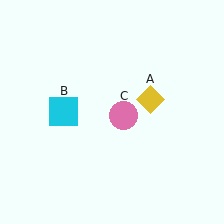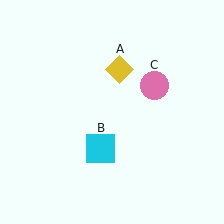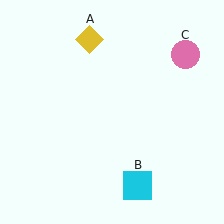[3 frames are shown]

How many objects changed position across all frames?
3 objects changed position: yellow diamond (object A), cyan square (object B), pink circle (object C).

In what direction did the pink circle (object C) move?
The pink circle (object C) moved up and to the right.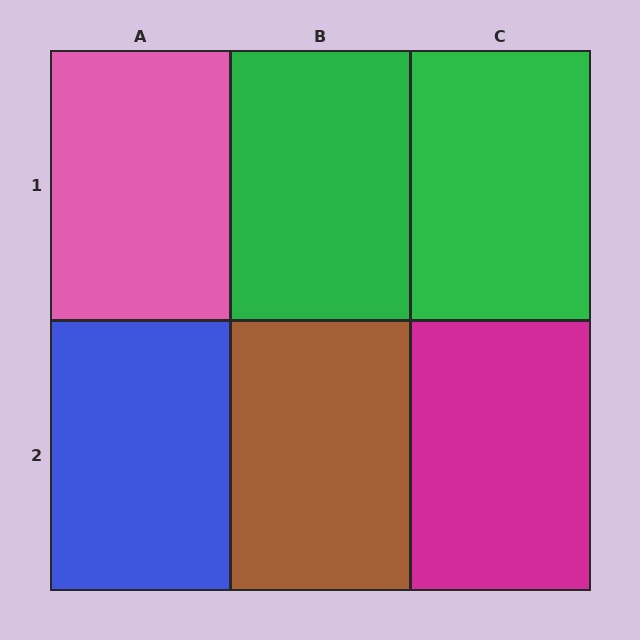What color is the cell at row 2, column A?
Blue.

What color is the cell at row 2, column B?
Brown.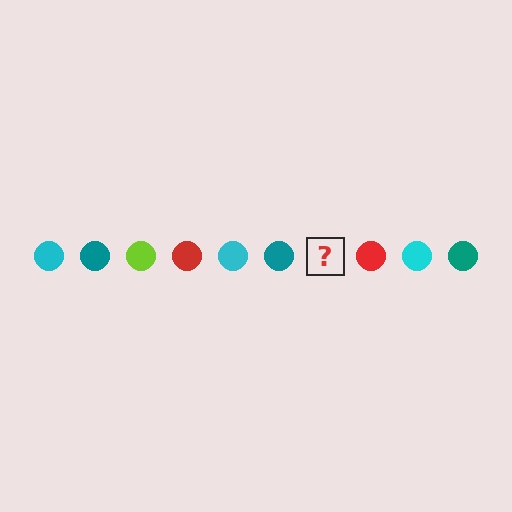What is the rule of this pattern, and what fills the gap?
The rule is that the pattern cycles through cyan, teal, lime, red circles. The gap should be filled with a lime circle.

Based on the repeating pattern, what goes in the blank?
The blank should be a lime circle.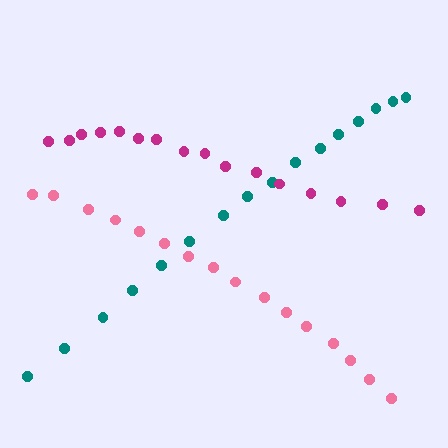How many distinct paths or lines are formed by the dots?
There are 3 distinct paths.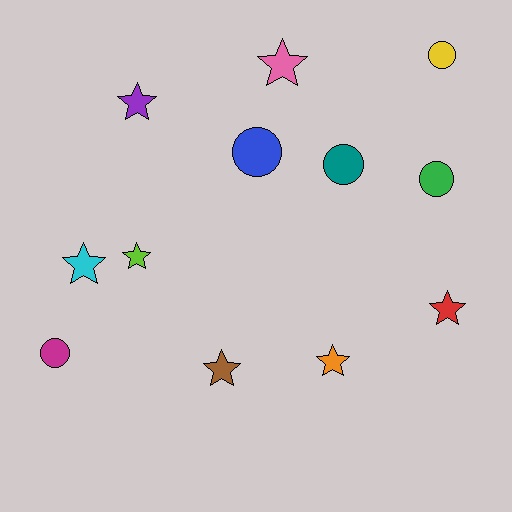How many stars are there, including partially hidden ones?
There are 7 stars.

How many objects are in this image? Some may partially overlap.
There are 12 objects.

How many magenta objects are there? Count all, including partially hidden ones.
There is 1 magenta object.